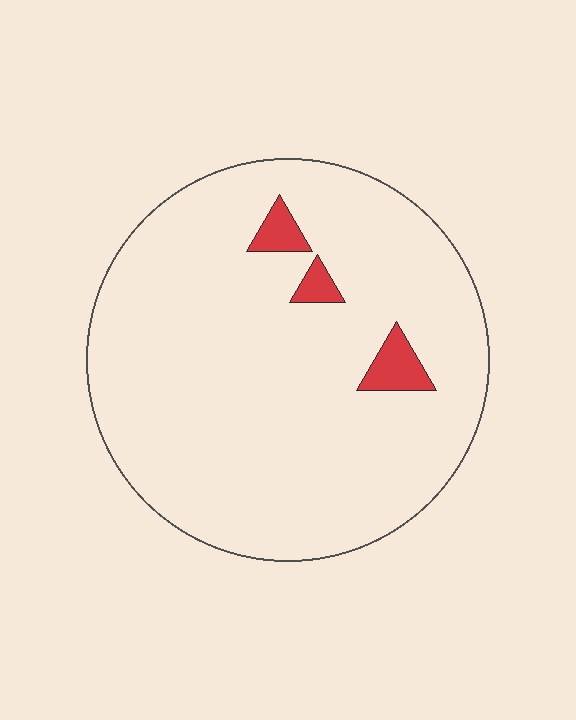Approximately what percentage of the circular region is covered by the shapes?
Approximately 5%.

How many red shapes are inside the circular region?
3.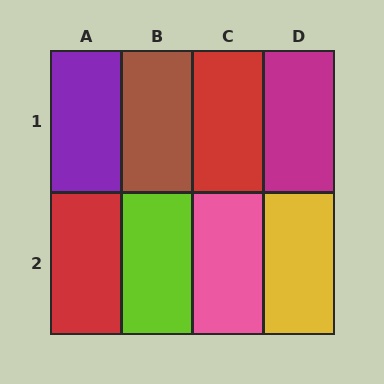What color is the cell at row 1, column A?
Purple.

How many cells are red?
2 cells are red.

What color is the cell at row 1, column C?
Red.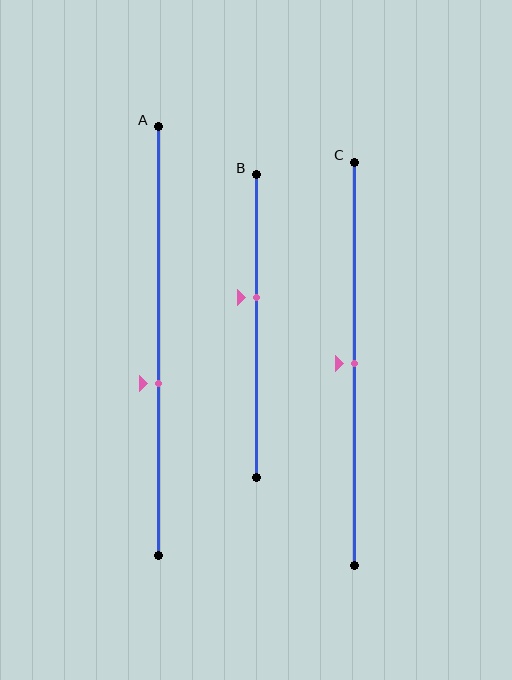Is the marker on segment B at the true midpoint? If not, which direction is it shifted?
No, the marker on segment B is shifted upward by about 10% of the segment length.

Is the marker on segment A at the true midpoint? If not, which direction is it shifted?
No, the marker on segment A is shifted downward by about 10% of the segment length.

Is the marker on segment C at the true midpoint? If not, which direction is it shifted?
Yes, the marker on segment C is at the true midpoint.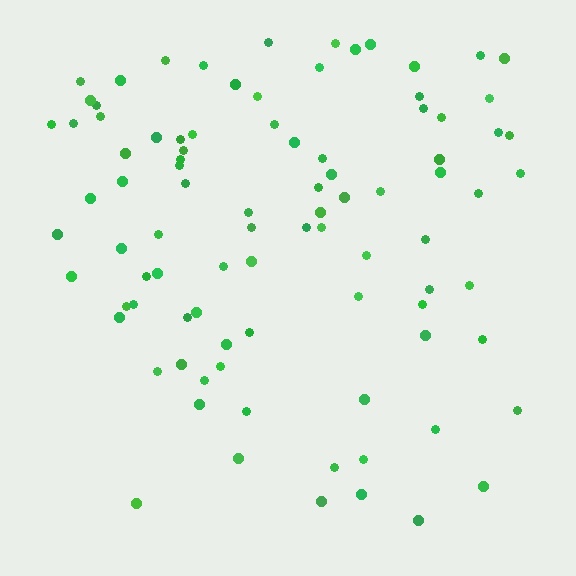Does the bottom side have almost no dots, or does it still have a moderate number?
Still a moderate number, just noticeably fewer than the top.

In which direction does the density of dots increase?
From bottom to top, with the top side densest.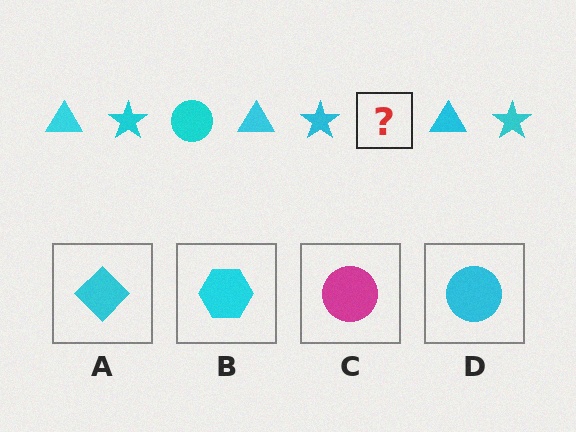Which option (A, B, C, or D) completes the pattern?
D.